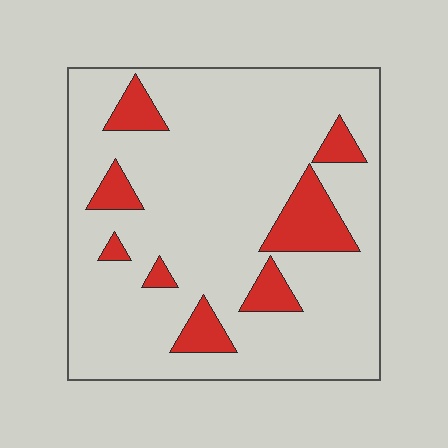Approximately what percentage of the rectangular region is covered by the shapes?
Approximately 15%.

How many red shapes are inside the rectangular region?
8.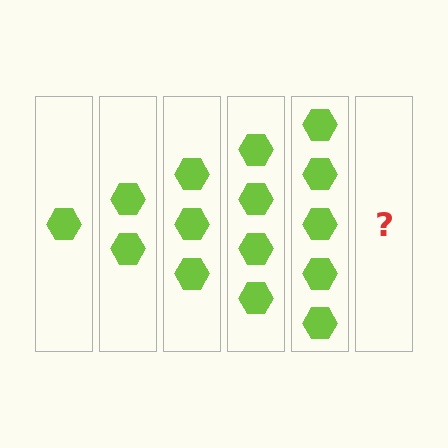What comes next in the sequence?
The next element should be 6 hexagons.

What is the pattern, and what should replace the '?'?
The pattern is that each step adds one more hexagon. The '?' should be 6 hexagons.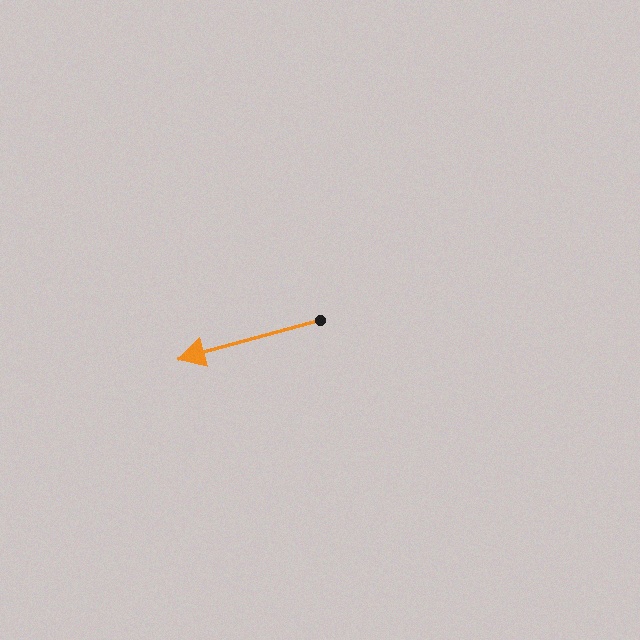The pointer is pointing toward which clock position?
Roughly 8 o'clock.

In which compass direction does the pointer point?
West.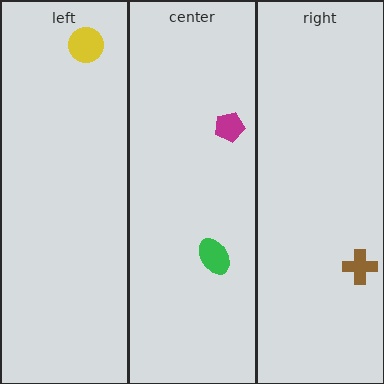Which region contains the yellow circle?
The left region.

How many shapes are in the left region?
1.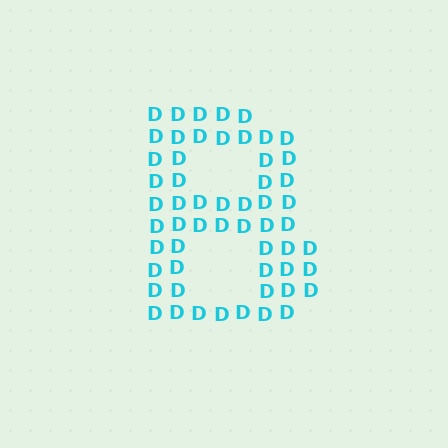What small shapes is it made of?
It is made of small letter D's.